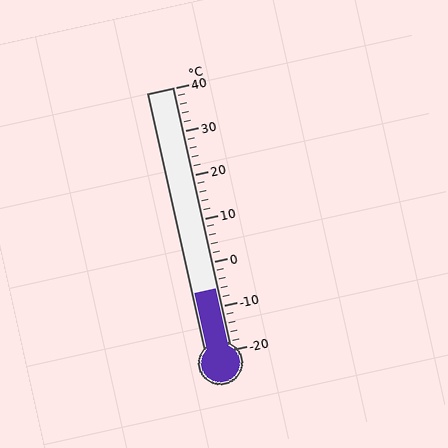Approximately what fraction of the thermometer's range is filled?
The thermometer is filled to approximately 25% of its range.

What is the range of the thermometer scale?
The thermometer scale ranges from -20°C to 40°C.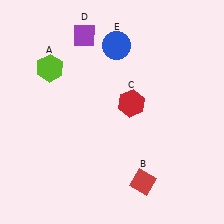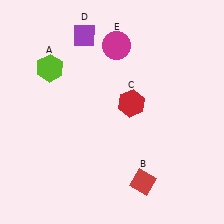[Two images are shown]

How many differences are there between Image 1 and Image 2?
There is 1 difference between the two images.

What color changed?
The circle (E) changed from blue in Image 1 to magenta in Image 2.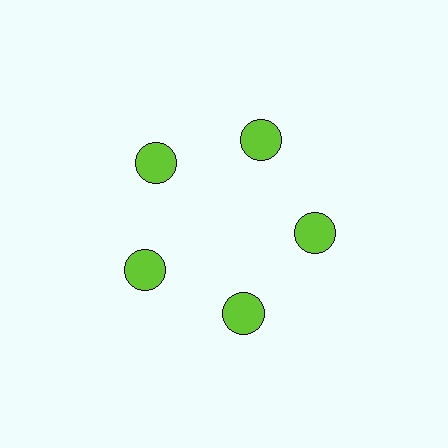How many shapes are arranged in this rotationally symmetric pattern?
There are 5 shapes, arranged in 5 groups of 1.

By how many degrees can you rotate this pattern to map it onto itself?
The pattern maps onto itself every 72 degrees of rotation.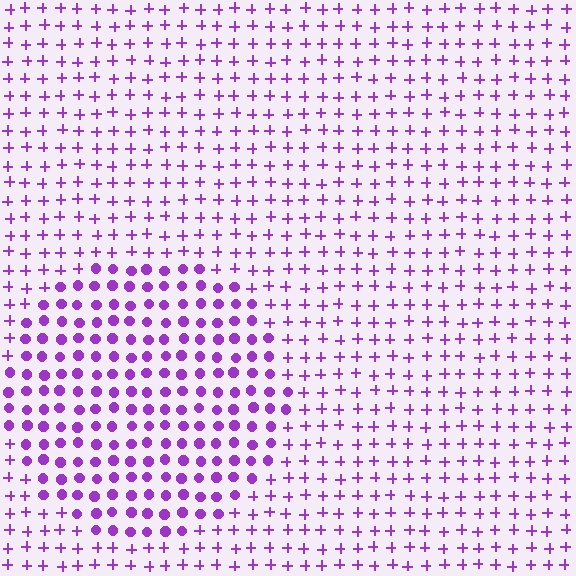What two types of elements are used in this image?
The image uses circles inside the circle region and plus signs outside it.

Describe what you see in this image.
The image is filled with small purple elements arranged in a uniform grid. A circle-shaped region contains circles, while the surrounding area contains plus signs. The boundary is defined purely by the change in element shape.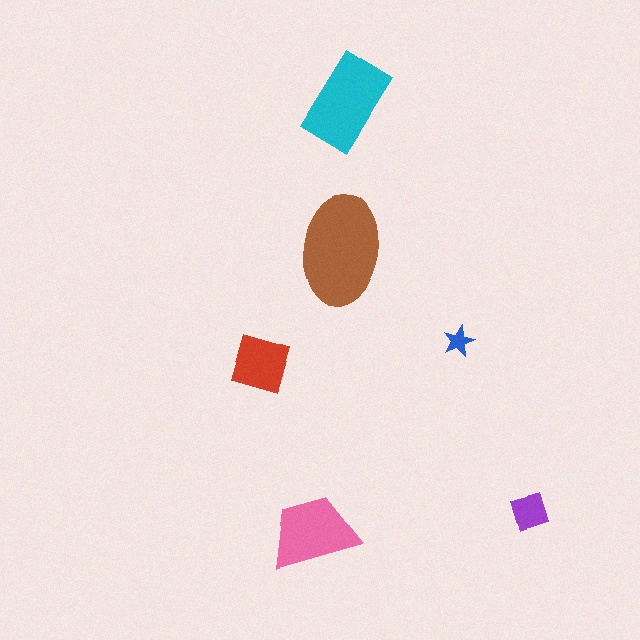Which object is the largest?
The brown ellipse.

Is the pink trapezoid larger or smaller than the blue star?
Larger.